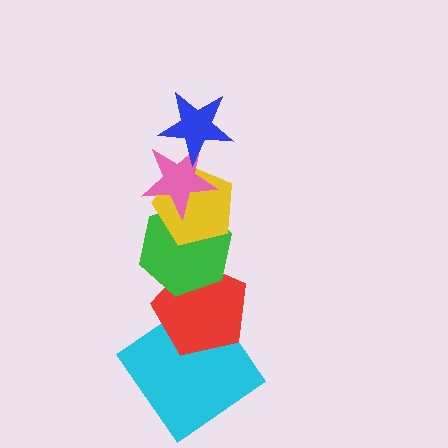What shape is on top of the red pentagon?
The green hexagon is on top of the red pentagon.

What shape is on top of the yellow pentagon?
The pink star is on top of the yellow pentagon.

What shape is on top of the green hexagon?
The yellow pentagon is on top of the green hexagon.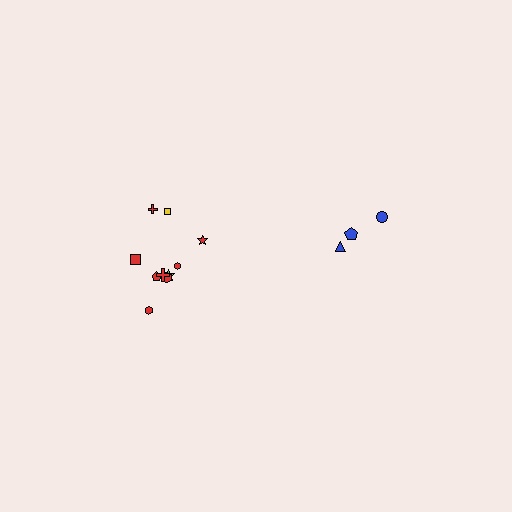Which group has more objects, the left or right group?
The left group.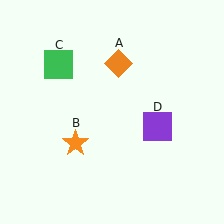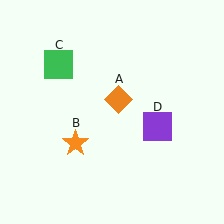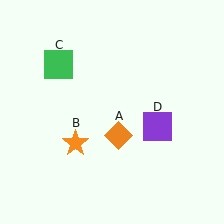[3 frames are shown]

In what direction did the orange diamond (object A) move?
The orange diamond (object A) moved down.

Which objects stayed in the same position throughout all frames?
Orange star (object B) and green square (object C) and purple square (object D) remained stationary.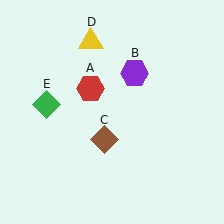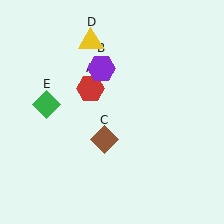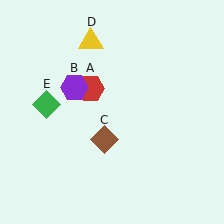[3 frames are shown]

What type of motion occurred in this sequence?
The purple hexagon (object B) rotated counterclockwise around the center of the scene.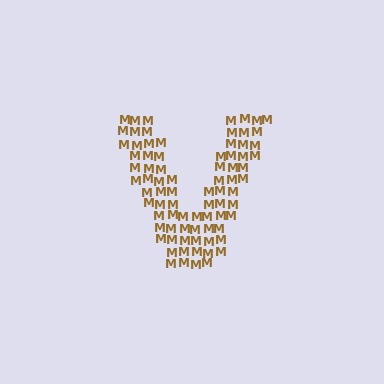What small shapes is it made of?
It is made of small letter M's.